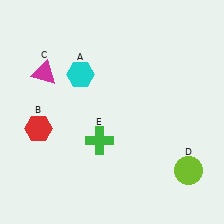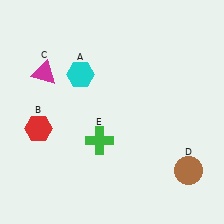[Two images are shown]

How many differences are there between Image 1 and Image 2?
There is 1 difference between the two images.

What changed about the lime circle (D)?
In Image 1, D is lime. In Image 2, it changed to brown.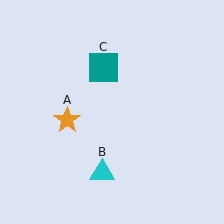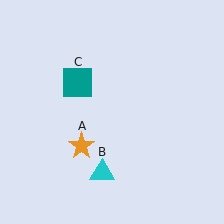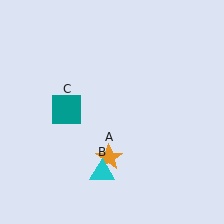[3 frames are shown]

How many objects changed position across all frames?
2 objects changed position: orange star (object A), teal square (object C).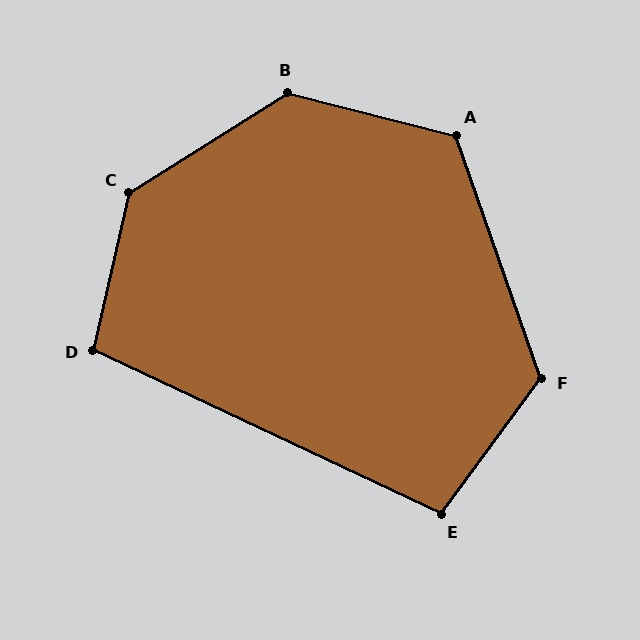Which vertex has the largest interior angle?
C, at approximately 135 degrees.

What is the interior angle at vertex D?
Approximately 102 degrees (obtuse).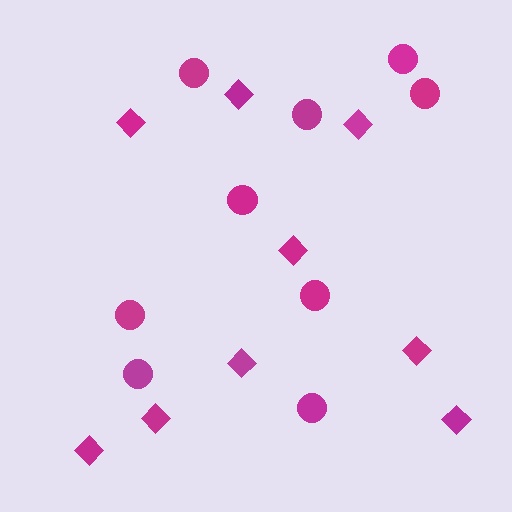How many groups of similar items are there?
There are 2 groups: one group of diamonds (9) and one group of circles (9).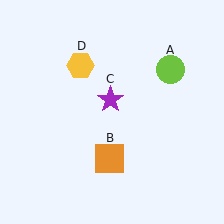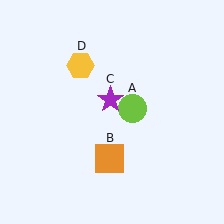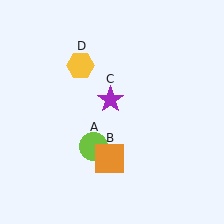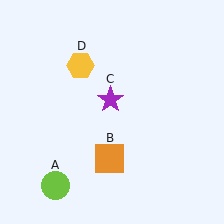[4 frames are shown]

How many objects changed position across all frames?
1 object changed position: lime circle (object A).